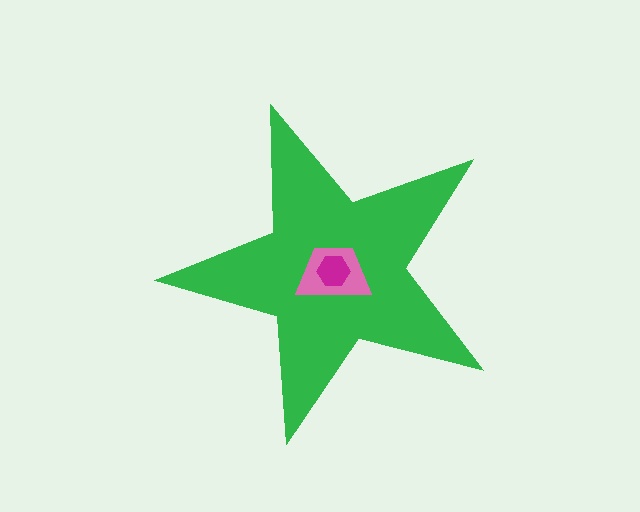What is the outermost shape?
The green star.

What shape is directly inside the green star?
The pink trapezoid.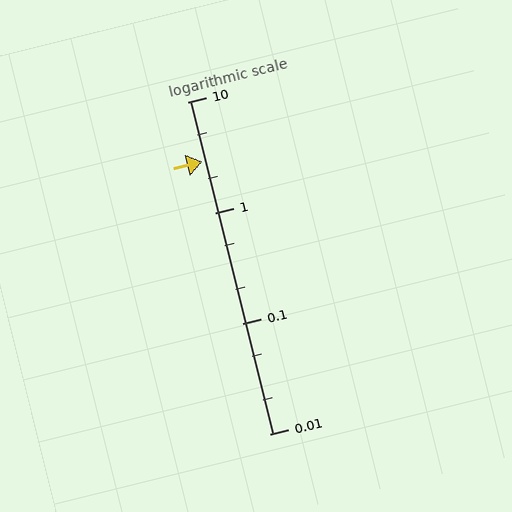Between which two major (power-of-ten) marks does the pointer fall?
The pointer is between 1 and 10.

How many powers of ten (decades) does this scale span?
The scale spans 3 decades, from 0.01 to 10.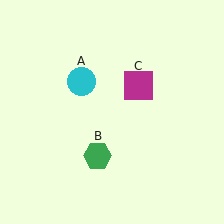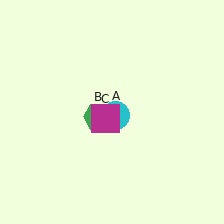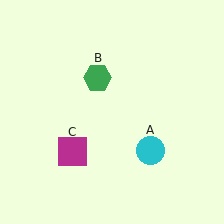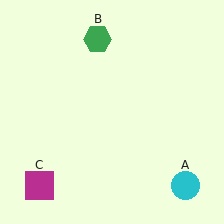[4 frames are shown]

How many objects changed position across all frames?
3 objects changed position: cyan circle (object A), green hexagon (object B), magenta square (object C).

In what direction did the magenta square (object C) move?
The magenta square (object C) moved down and to the left.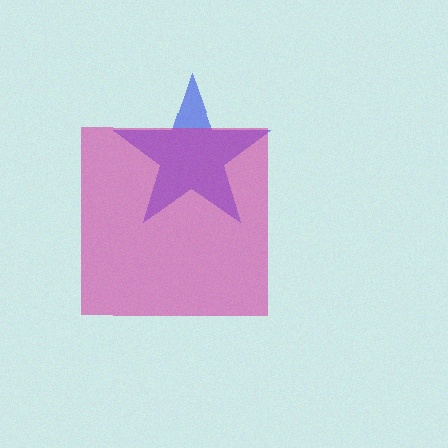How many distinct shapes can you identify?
There are 2 distinct shapes: a blue star, a magenta square.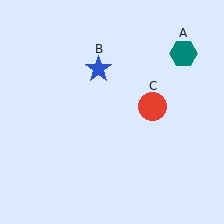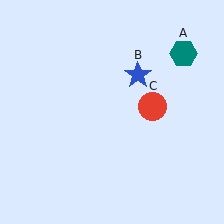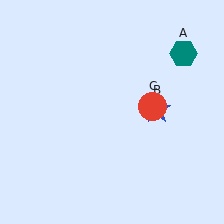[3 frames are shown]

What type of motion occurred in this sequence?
The blue star (object B) rotated clockwise around the center of the scene.